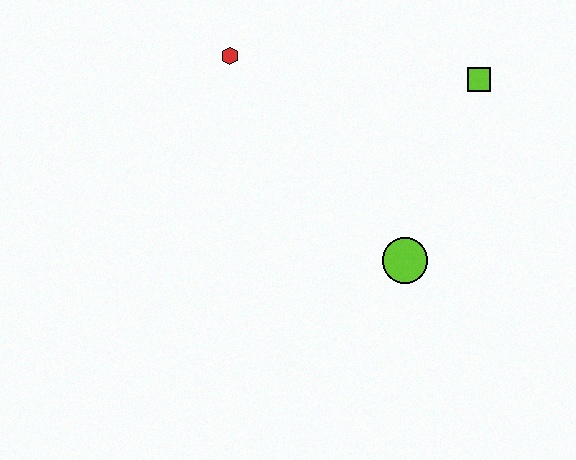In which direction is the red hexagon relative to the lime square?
The red hexagon is to the left of the lime square.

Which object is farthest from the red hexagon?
The lime circle is farthest from the red hexagon.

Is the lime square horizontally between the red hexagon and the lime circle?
No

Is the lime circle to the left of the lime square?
Yes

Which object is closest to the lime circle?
The lime square is closest to the lime circle.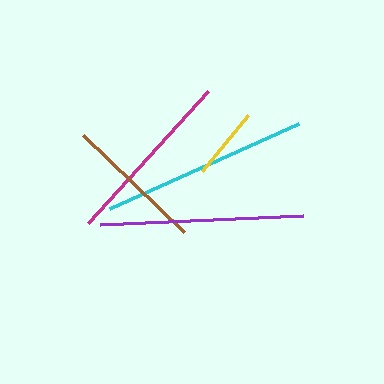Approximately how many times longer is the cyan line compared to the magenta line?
The cyan line is approximately 1.2 times the length of the magenta line.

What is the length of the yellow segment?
The yellow segment is approximately 73 pixels long.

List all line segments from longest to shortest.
From longest to shortest: cyan, purple, magenta, brown, yellow.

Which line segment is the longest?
The cyan line is the longest at approximately 208 pixels.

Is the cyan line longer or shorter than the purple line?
The cyan line is longer than the purple line.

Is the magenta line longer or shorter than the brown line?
The magenta line is longer than the brown line.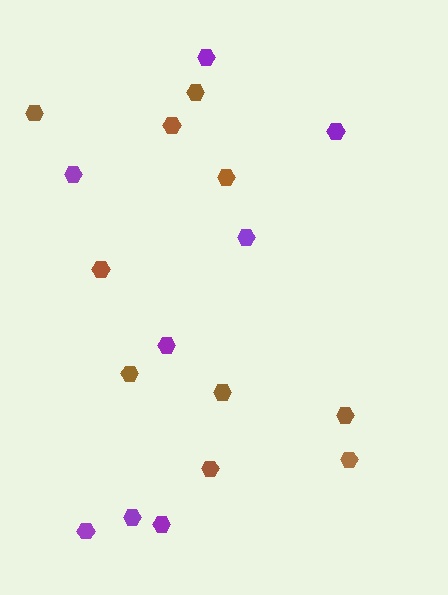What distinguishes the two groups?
There are 2 groups: one group of brown hexagons (10) and one group of purple hexagons (8).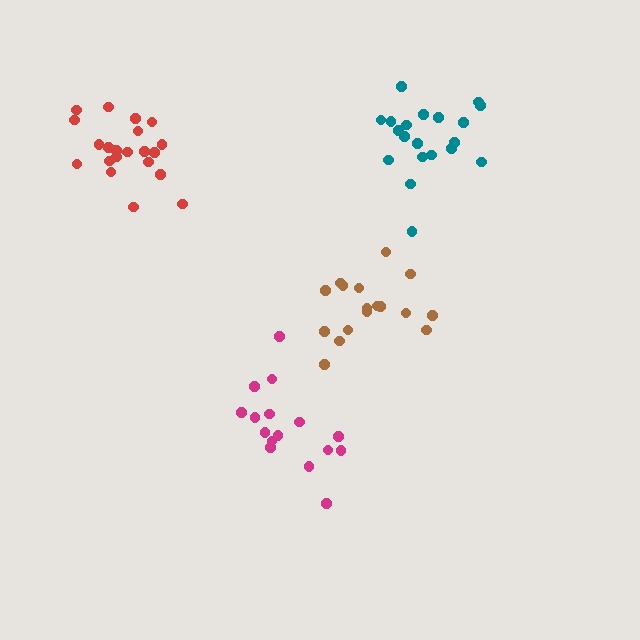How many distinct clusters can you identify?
There are 4 distinct clusters.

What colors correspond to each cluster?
The clusters are colored: teal, brown, magenta, red.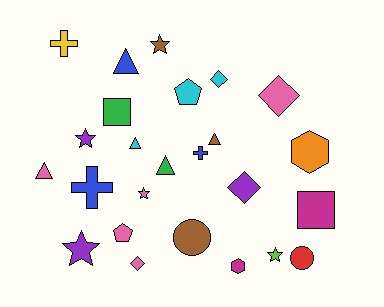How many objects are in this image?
There are 25 objects.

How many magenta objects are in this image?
There are 2 magenta objects.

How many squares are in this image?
There are 2 squares.